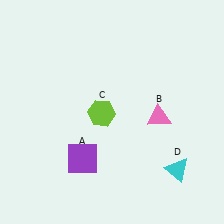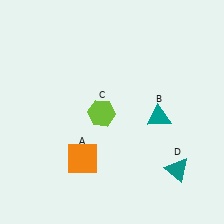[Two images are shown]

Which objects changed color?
A changed from purple to orange. B changed from pink to teal. D changed from cyan to teal.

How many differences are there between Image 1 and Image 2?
There are 3 differences between the two images.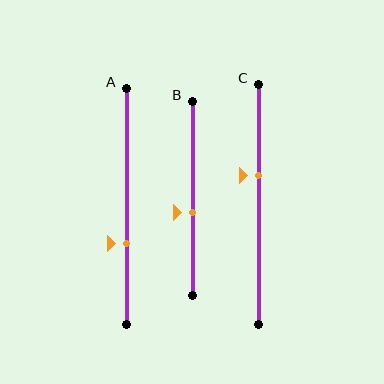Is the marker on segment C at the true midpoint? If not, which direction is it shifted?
No, the marker on segment C is shifted upward by about 12% of the segment length.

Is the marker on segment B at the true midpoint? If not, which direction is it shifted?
No, the marker on segment B is shifted downward by about 7% of the segment length.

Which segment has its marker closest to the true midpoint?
Segment B has its marker closest to the true midpoint.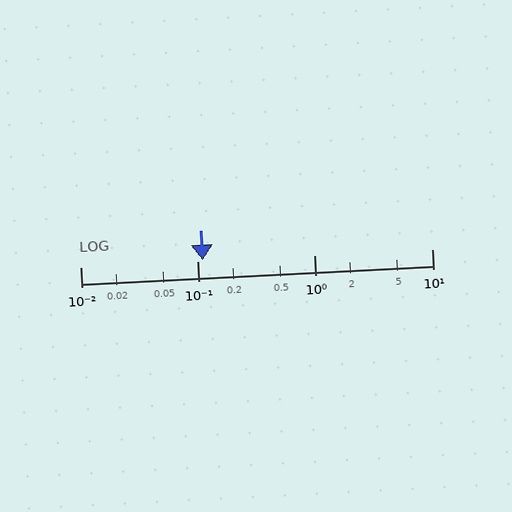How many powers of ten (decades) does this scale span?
The scale spans 3 decades, from 0.01 to 10.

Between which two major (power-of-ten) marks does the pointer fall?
The pointer is between 0.1 and 1.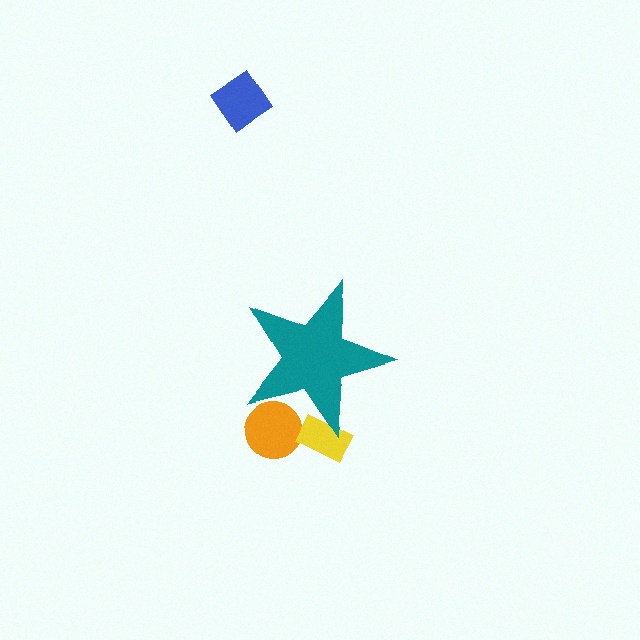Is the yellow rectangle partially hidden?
Yes, the yellow rectangle is partially hidden behind the teal star.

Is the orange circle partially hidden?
Yes, the orange circle is partially hidden behind the teal star.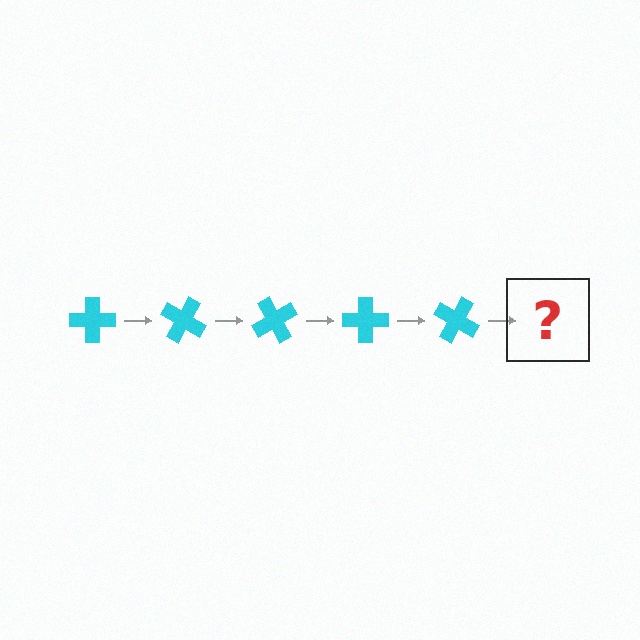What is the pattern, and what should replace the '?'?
The pattern is that the cross rotates 30 degrees each step. The '?' should be a cyan cross rotated 150 degrees.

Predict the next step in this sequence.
The next step is a cyan cross rotated 150 degrees.